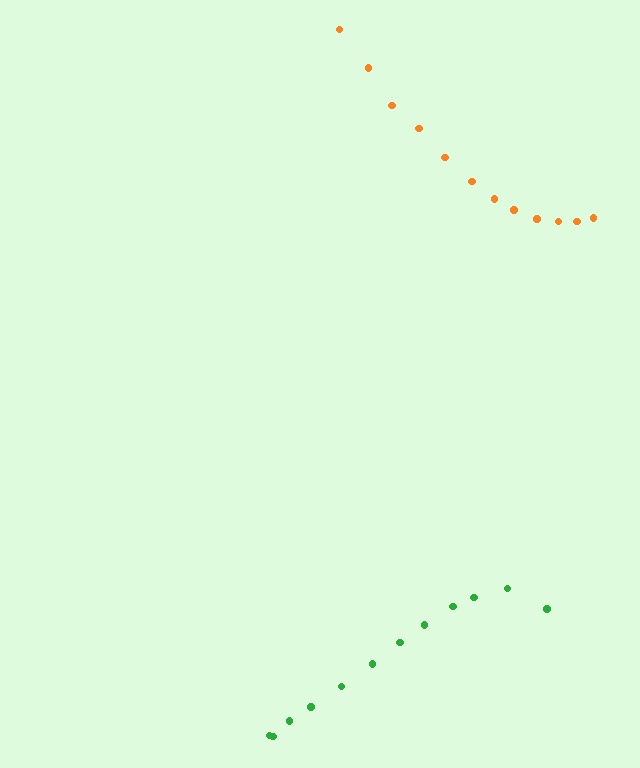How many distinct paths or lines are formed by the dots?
There are 2 distinct paths.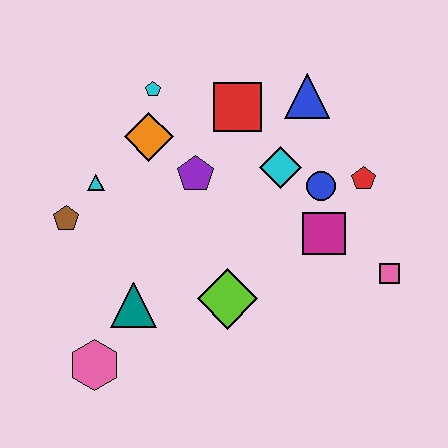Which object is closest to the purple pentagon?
The orange diamond is closest to the purple pentagon.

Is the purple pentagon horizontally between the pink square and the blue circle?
No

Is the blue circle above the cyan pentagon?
No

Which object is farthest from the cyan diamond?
The pink hexagon is farthest from the cyan diamond.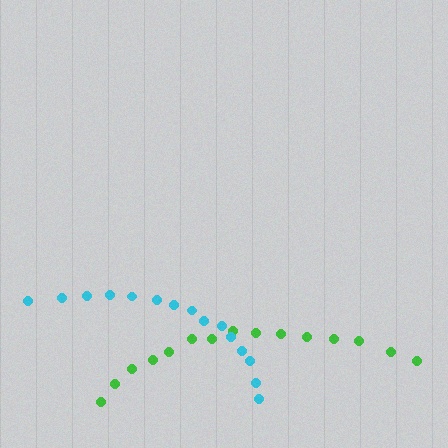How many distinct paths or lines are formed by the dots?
There are 2 distinct paths.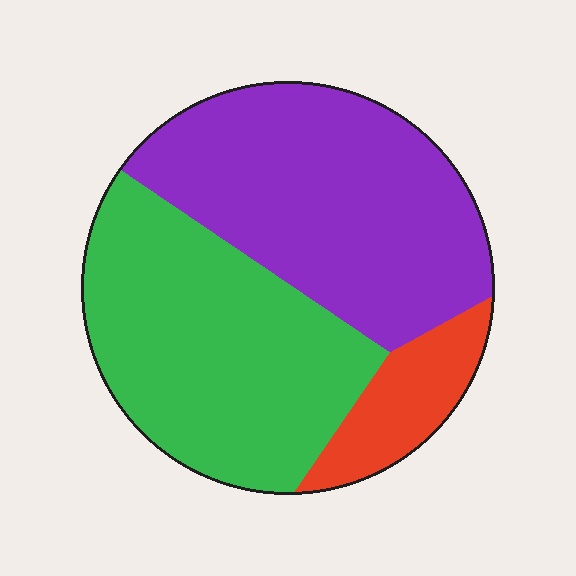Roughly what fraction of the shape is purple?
Purple covers roughly 45% of the shape.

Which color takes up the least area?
Red, at roughly 10%.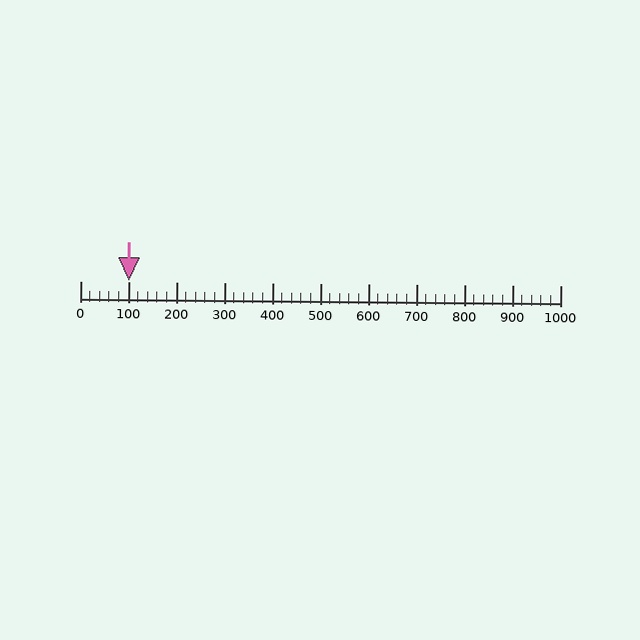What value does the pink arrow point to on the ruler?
The pink arrow points to approximately 100.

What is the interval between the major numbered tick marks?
The major tick marks are spaced 100 units apart.